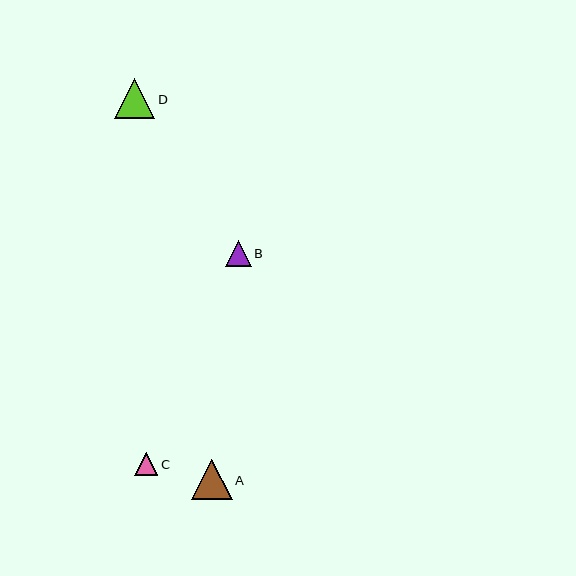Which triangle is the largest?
Triangle D is the largest with a size of approximately 40 pixels.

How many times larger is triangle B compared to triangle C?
Triangle B is approximately 1.1 times the size of triangle C.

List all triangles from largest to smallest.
From largest to smallest: D, A, B, C.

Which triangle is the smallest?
Triangle C is the smallest with a size of approximately 23 pixels.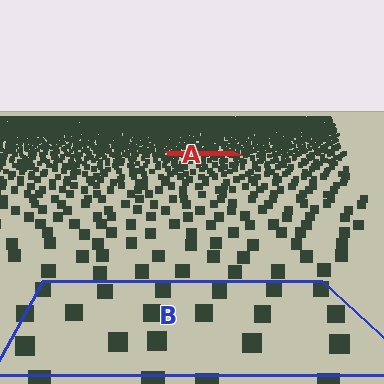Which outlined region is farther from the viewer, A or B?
Region A is farther from the viewer — the texture elements inside it appear smaller and more densely packed.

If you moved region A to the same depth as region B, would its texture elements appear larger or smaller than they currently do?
They would appear larger. At a closer depth, the same texture elements are projected at a bigger on-screen size.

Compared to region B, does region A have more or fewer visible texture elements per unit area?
Region A has more texture elements per unit area — they are packed more densely because it is farther away.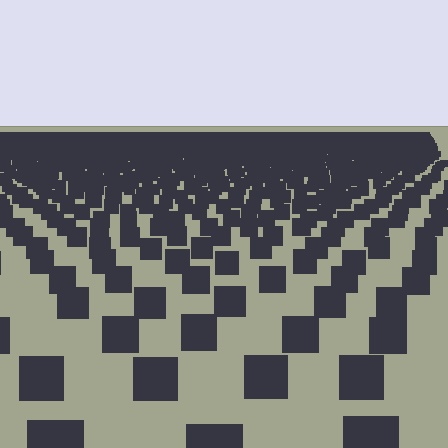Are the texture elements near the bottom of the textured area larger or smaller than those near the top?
Larger. Near the bottom, elements are closer to the viewer and appear at a bigger on-screen size.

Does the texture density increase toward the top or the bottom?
Density increases toward the top.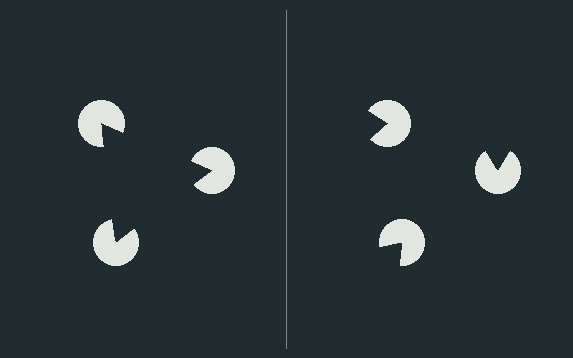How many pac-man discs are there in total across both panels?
6 — 3 on each side.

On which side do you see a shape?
An illusory triangle appears on the left side. On the right side the wedge cuts are rotated, so no coherent shape forms.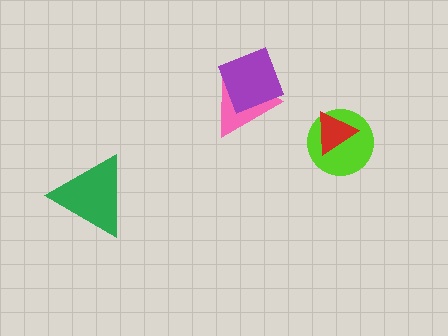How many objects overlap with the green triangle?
0 objects overlap with the green triangle.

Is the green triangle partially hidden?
No, no other shape covers it.